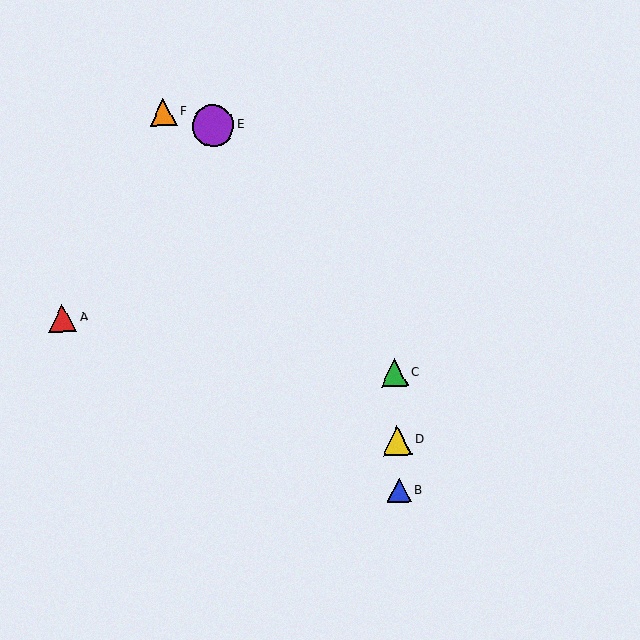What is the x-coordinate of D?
Object D is at x≈397.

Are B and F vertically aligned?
No, B is at x≈399 and F is at x≈163.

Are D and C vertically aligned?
Yes, both are at x≈397.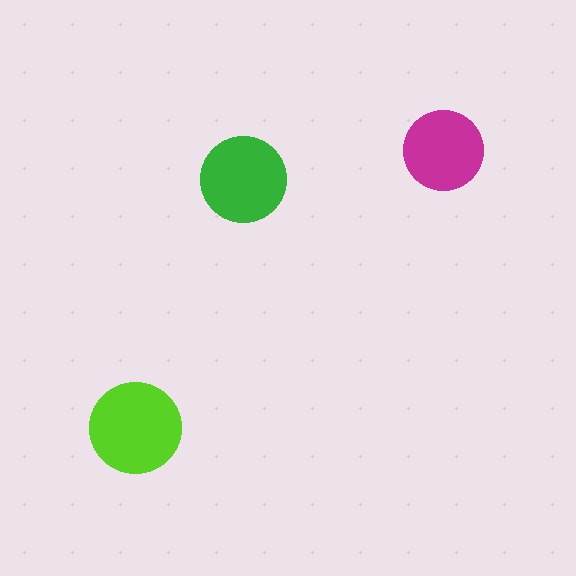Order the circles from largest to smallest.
the lime one, the green one, the magenta one.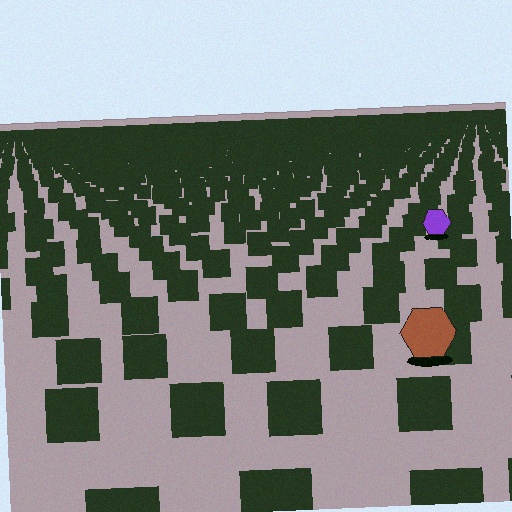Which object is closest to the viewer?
The brown hexagon is closest. The texture marks near it are larger and more spread out.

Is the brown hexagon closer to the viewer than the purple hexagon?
Yes. The brown hexagon is closer — you can tell from the texture gradient: the ground texture is coarser near it.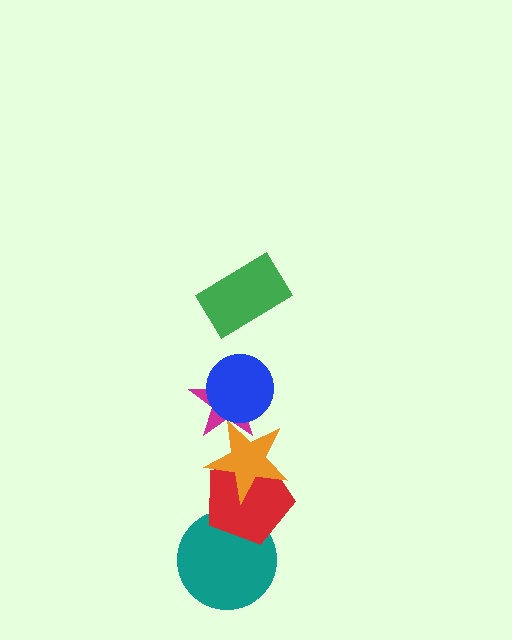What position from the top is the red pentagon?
The red pentagon is 5th from the top.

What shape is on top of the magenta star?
The blue circle is on top of the magenta star.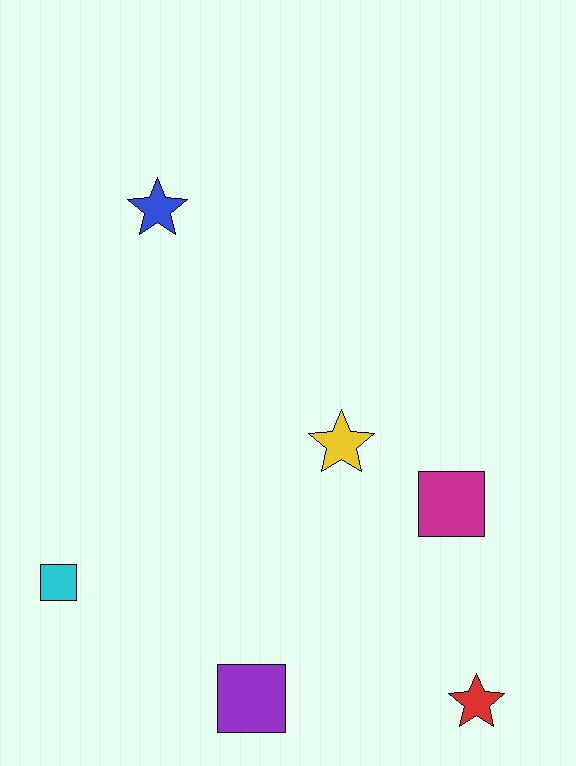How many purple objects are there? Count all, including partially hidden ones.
There is 1 purple object.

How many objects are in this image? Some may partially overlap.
There are 6 objects.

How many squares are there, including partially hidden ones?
There are 3 squares.